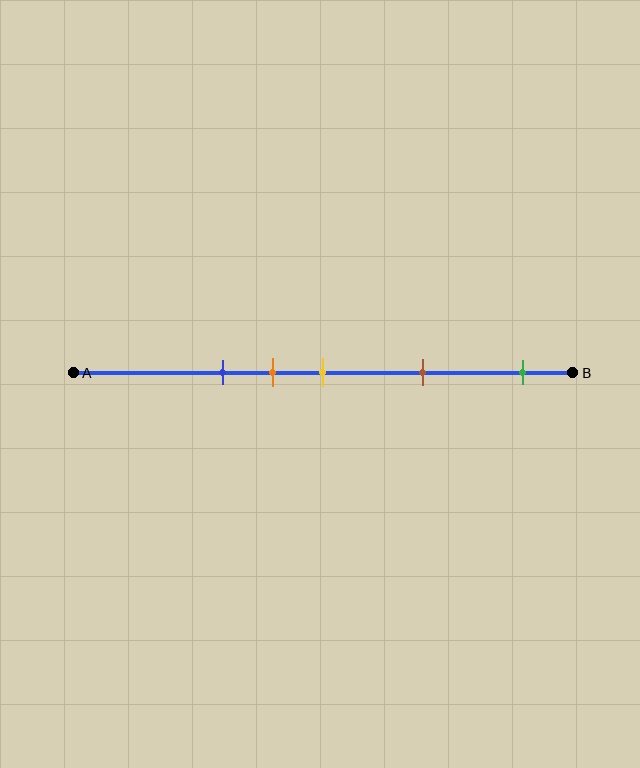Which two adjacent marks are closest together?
The orange and yellow marks are the closest adjacent pair.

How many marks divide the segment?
There are 5 marks dividing the segment.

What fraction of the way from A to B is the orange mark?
The orange mark is approximately 40% (0.4) of the way from A to B.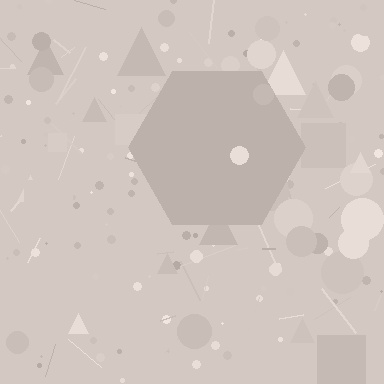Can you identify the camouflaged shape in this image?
The camouflaged shape is a hexagon.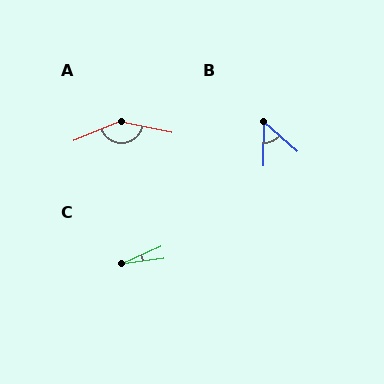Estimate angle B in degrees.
Approximately 49 degrees.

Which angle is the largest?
A, at approximately 146 degrees.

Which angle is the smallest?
C, at approximately 17 degrees.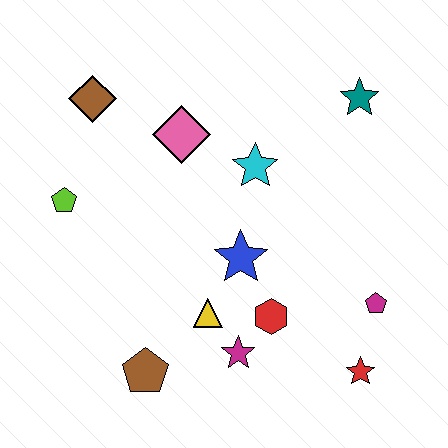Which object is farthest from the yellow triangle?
The teal star is farthest from the yellow triangle.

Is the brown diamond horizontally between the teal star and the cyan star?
No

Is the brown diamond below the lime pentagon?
No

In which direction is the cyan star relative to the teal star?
The cyan star is to the left of the teal star.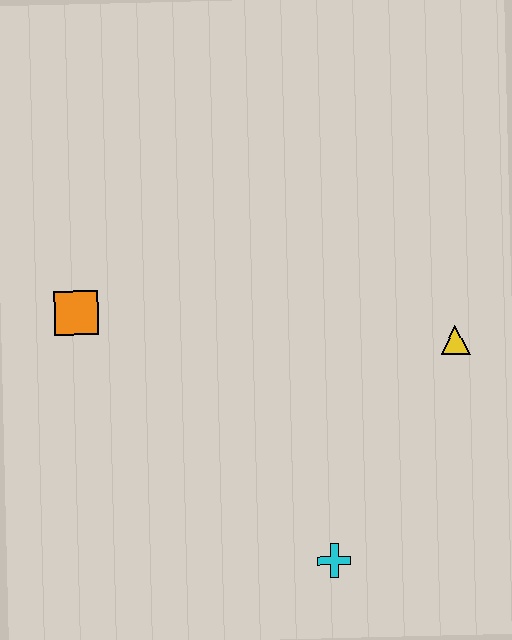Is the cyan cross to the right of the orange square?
Yes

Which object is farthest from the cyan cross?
The orange square is farthest from the cyan cross.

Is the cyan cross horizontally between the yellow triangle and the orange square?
Yes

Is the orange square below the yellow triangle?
No